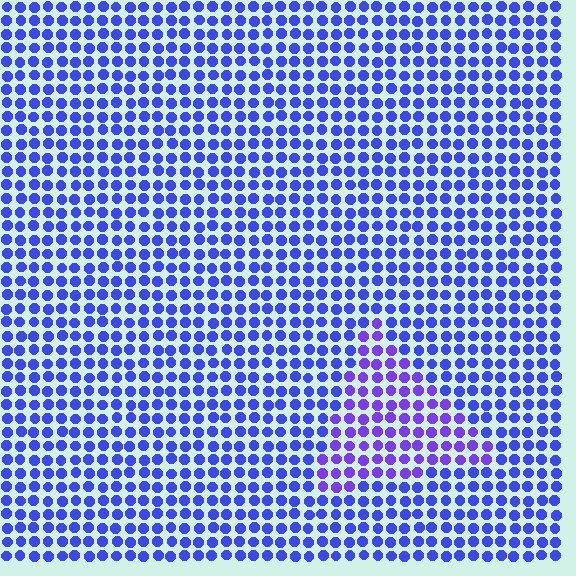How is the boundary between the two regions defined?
The boundary is defined purely by a slight shift in hue (about 27 degrees). Spacing, size, and orientation are identical on both sides.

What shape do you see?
I see a triangle.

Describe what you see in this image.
The image is filled with small blue elements in a uniform arrangement. A triangle-shaped region is visible where the elements are tinted to a slightly different hue, forming a subtle color boundary.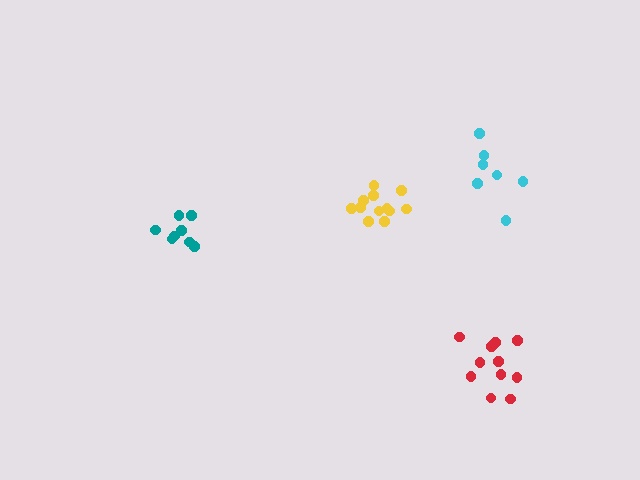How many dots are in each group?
Group 1: 11 dots, Group 2: 13 dots, Group 3: 7 dots, Group 4: 8 dots (39 total).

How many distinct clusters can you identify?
There are 4 distinct clusters.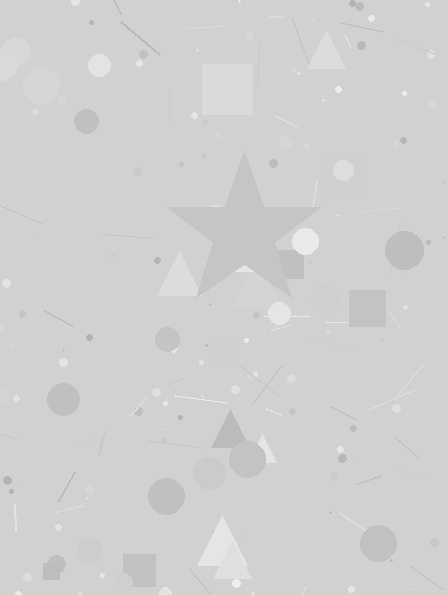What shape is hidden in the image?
A star is hidden in the image.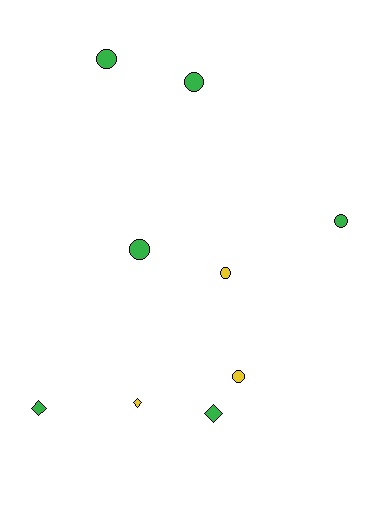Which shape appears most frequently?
Circle, with 6 objects.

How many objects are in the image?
There are 9 objects.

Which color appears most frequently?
Green, with 6 objects.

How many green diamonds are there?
There are 2 green diamonds.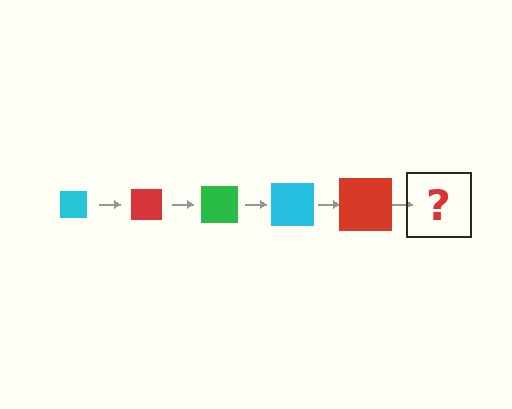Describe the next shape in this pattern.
It should be a green square, larger than the previous one.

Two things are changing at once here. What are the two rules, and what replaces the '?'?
The two rules are that the square grows larger each step and the color cycles through cyan, red, and green. The '?' should be a green square, larger than the previous one.